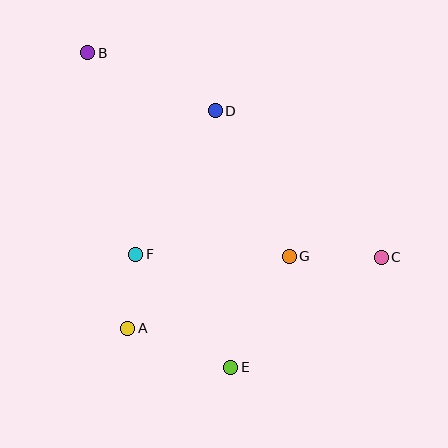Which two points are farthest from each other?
Points B and C are farthest from each other.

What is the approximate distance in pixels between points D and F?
The distance between D and F is approximately 164 pixels.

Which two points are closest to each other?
Points A and F are closest to each other.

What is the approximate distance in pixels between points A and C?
The distance between A and C is approximately 263 pixels.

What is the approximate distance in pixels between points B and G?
The distance between B and G is approximately 286 pixels.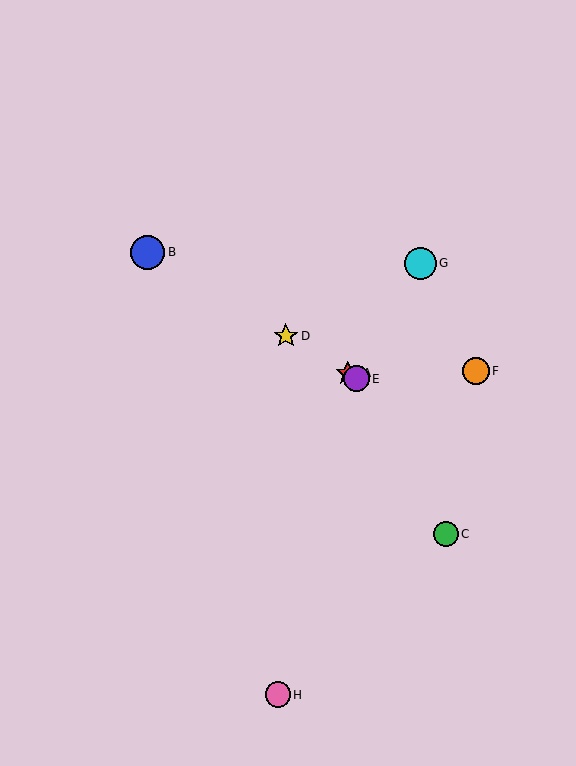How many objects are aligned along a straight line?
4 objects (A, B, D, E) are aligned along a straight line.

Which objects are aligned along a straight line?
Objects A, B, D, E are aligned along a straight line.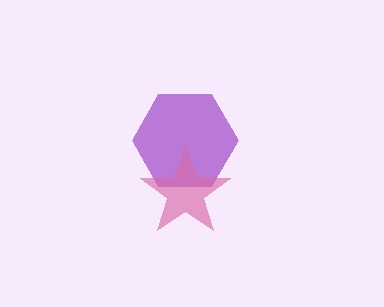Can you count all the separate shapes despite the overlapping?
Yes, there are 2 separate shapes.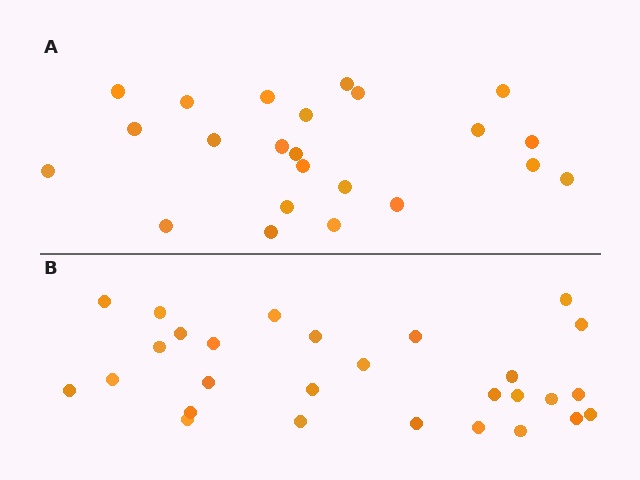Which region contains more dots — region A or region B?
Region B (the bottom region) has more dots.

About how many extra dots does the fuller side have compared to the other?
Region B has about 5 more dots than region A.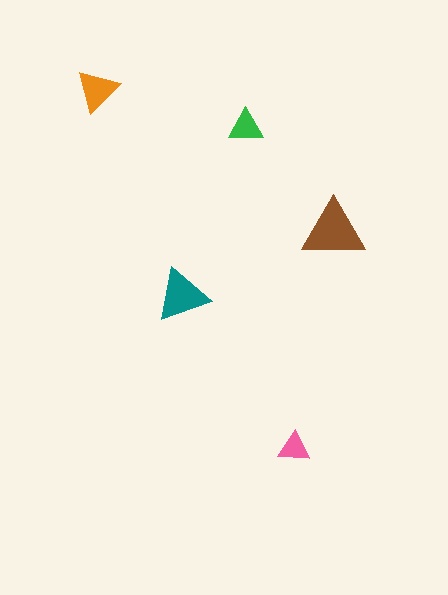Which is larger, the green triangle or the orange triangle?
The orange one.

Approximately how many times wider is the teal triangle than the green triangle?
About 1.5 times wider.